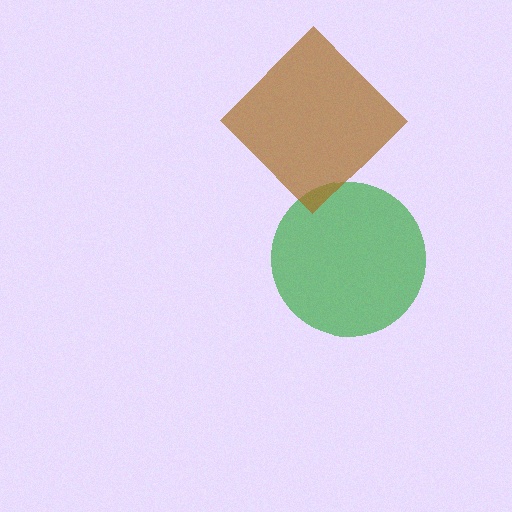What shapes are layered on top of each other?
The layered shapes are: a green circle, a brown diamond.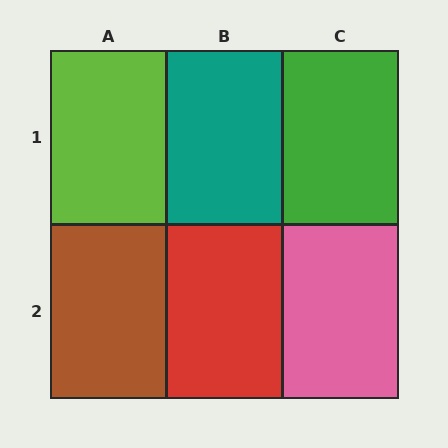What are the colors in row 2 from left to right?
Brown, red, pink.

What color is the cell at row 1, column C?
Green.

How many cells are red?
1 cell is red.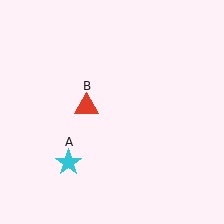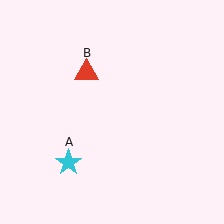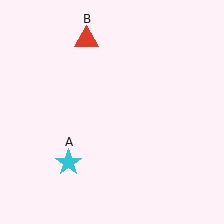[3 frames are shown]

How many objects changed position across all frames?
1 object changed position: red triangle (object B).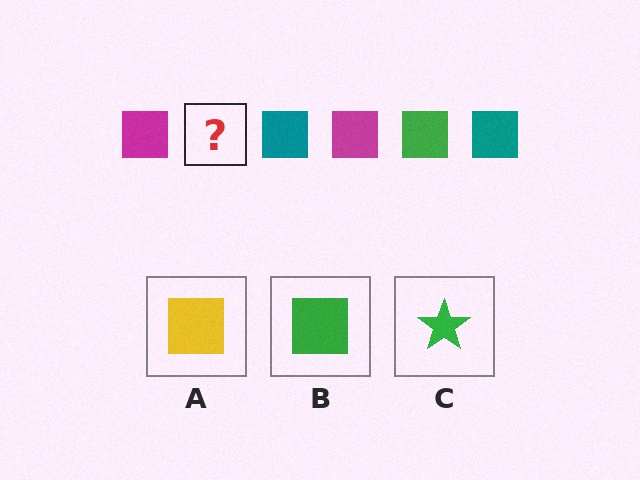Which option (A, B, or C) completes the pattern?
B.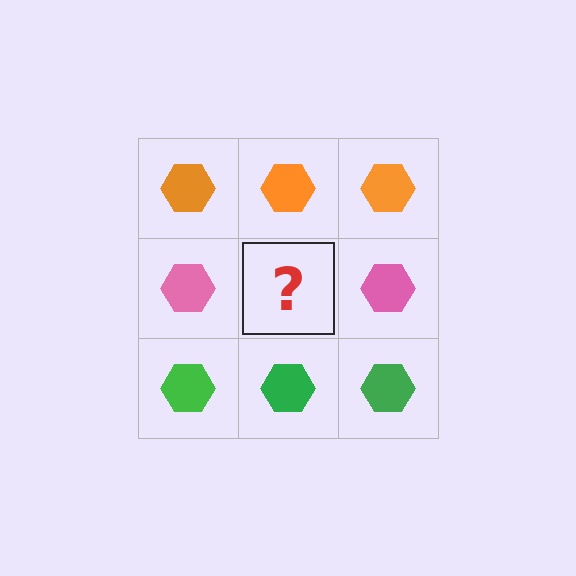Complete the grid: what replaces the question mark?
The question mark should be replaced with a pink hexagon.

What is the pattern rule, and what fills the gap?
The rule is that each row has a consistent color. The gap should be filled with a pink hexagon.